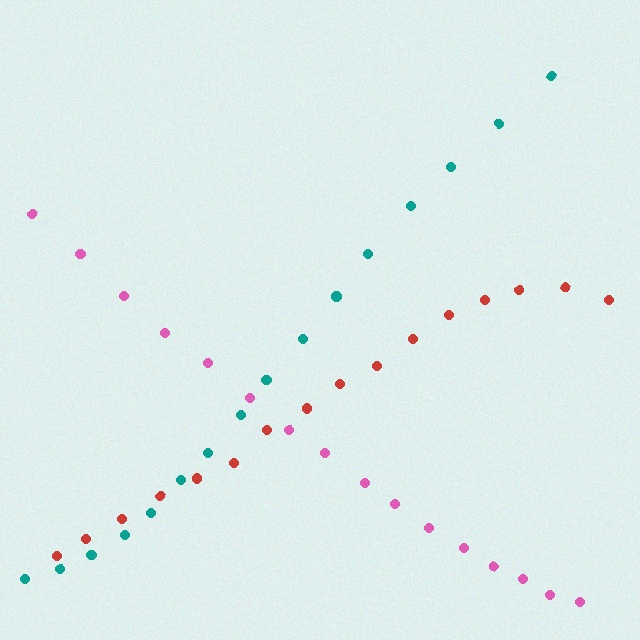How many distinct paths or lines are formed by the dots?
There are 3 distinct paths.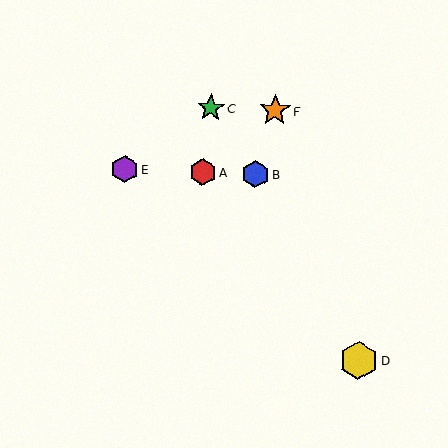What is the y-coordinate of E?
Object E is at y≈169.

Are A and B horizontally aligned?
Yes, both are at y≈172.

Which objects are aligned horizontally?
Objects A, B, E are aligned horizontally.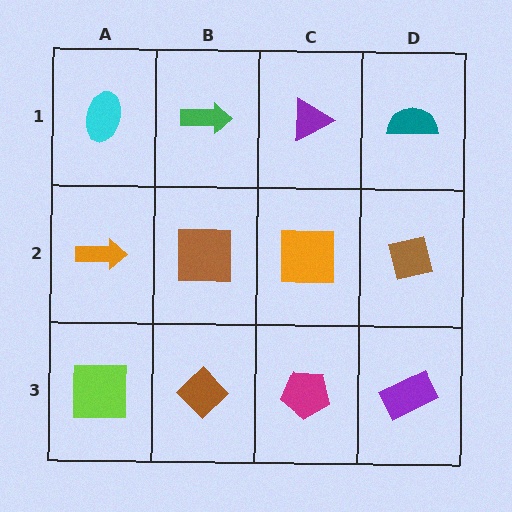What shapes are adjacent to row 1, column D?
A brown square (row 2, column D), a purple triangle (row 1, column C).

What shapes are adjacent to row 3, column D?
A brown square (row 2, column D), a magenta pentagon (row 3, column C).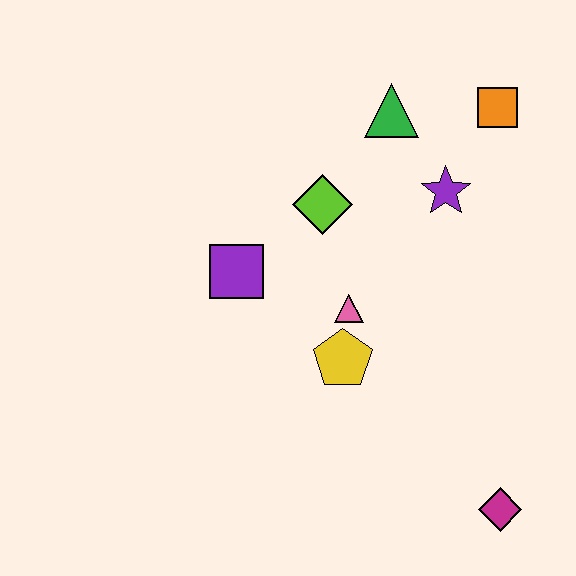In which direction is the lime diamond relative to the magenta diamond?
The lime diamond is above the magenta diamond.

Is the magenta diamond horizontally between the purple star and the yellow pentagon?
No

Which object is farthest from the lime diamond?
The magenta diamond is farthest from the lime diamond.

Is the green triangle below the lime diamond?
No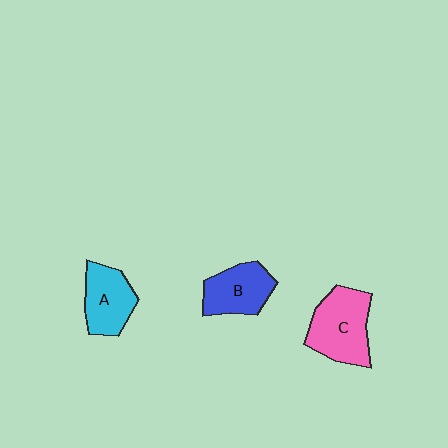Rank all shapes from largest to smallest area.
From largest to smallest: C (pink), B (blue), A (cyan).